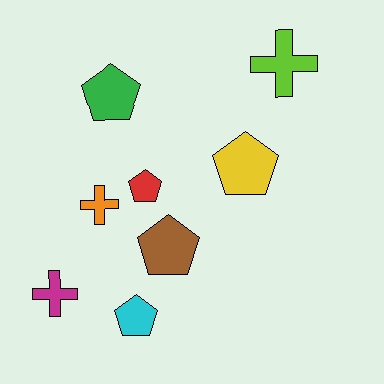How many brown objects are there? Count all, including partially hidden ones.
There is 1 brown object.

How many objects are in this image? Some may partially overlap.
There are 8 objects.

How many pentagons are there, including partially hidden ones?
There are 5 pentagons.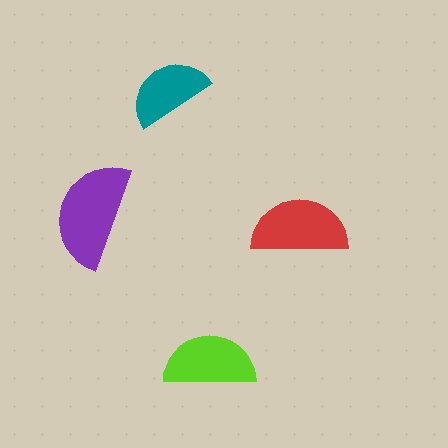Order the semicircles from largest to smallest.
the purple one, the red one, the lime one, the teal one.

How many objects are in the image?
There are 4 objects in the image.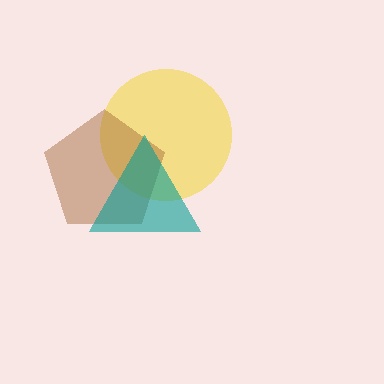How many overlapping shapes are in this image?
There are 3 overlapping shapes in the image.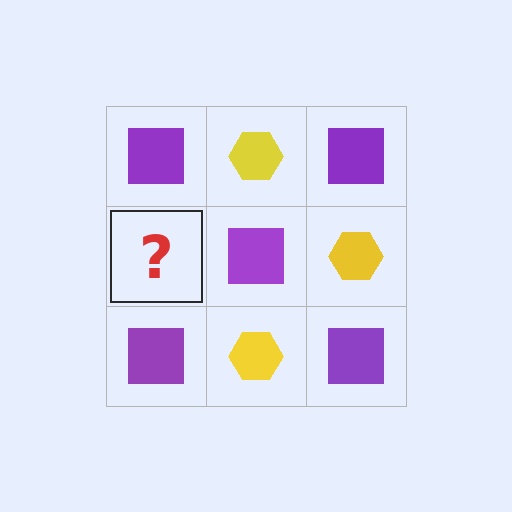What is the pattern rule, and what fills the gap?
The rule is that it alternates purple square and yellow hexagon in a checkerboard pattern. The gap should be filled with a yellow hexagon.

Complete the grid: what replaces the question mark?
The question mark should be replaced with a yellow hexagon.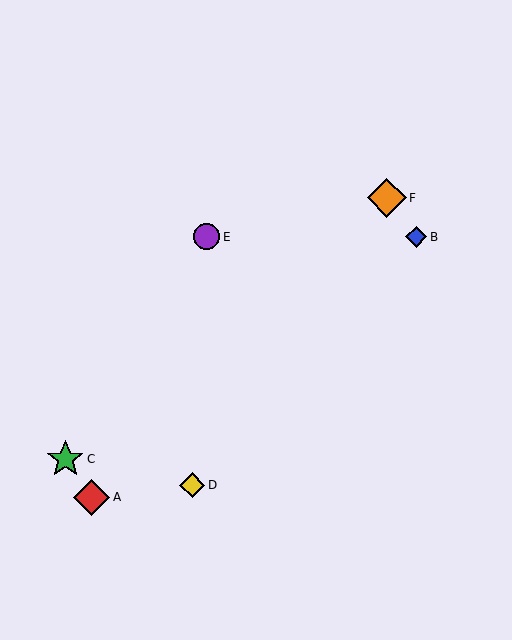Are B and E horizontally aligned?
Yes, both are at y≈237.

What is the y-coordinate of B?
Object B is at y≈237.